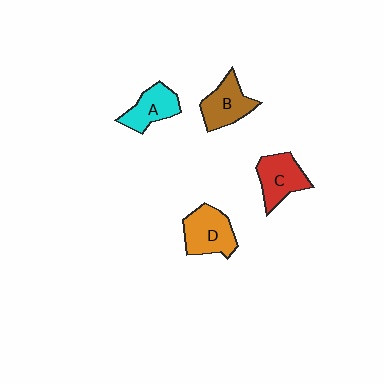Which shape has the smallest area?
Shape A (cyan).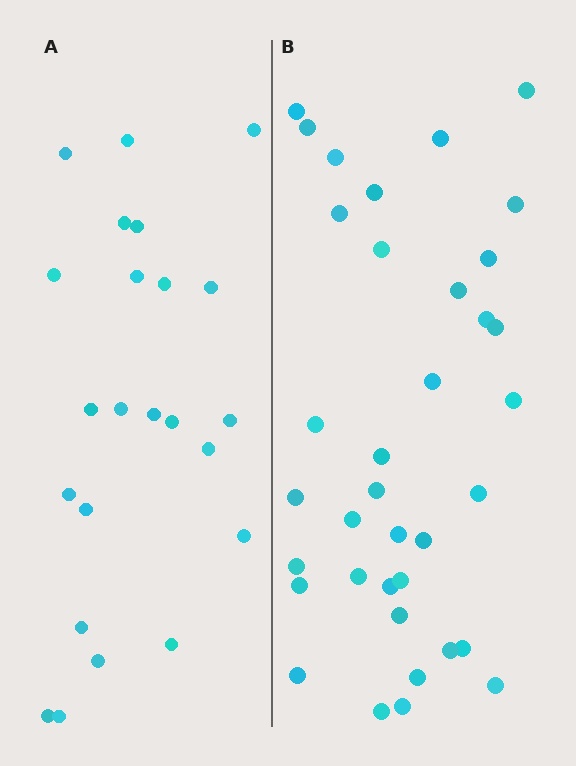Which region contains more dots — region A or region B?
Region B (the right region) has more dots.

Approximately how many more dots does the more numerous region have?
Region B has approximately 15 more dots than region A.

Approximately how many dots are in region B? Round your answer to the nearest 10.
About 40 dots. (The exact count is 36, which rounds to 40.)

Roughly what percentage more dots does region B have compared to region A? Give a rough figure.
About 55% more.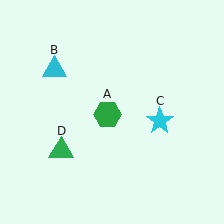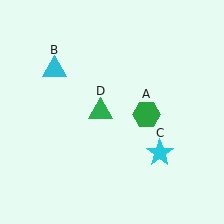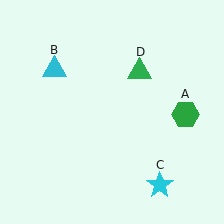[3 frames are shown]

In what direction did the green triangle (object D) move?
The green triangle (object D) moved up and to the right.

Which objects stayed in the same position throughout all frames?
Cyan triangle (object B) remained stationary.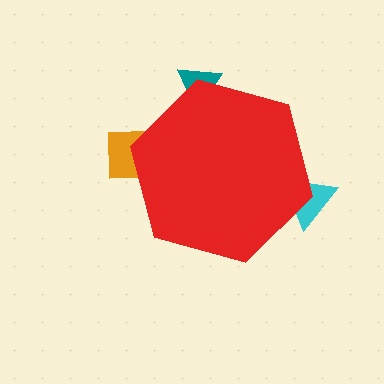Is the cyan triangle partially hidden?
Yes, the cyan triangle is partially hidden behind the red hexagon.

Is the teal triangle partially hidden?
Yes, the teal triangle is partially hidden behind the red hexagon.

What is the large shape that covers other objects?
A red hexagon.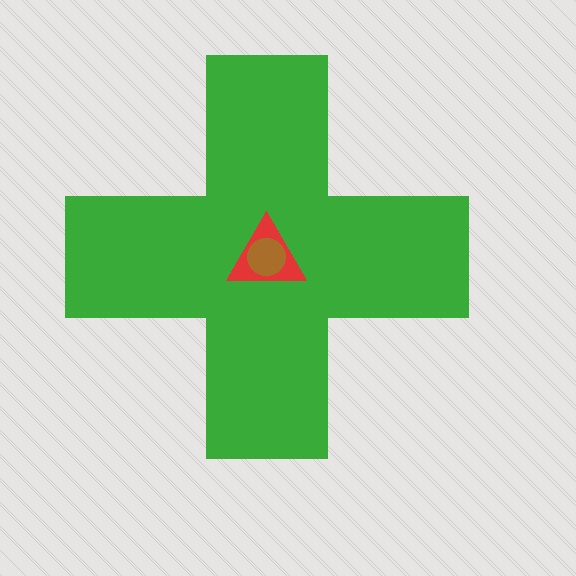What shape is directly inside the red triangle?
The brown circle.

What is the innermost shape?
The brown circle.